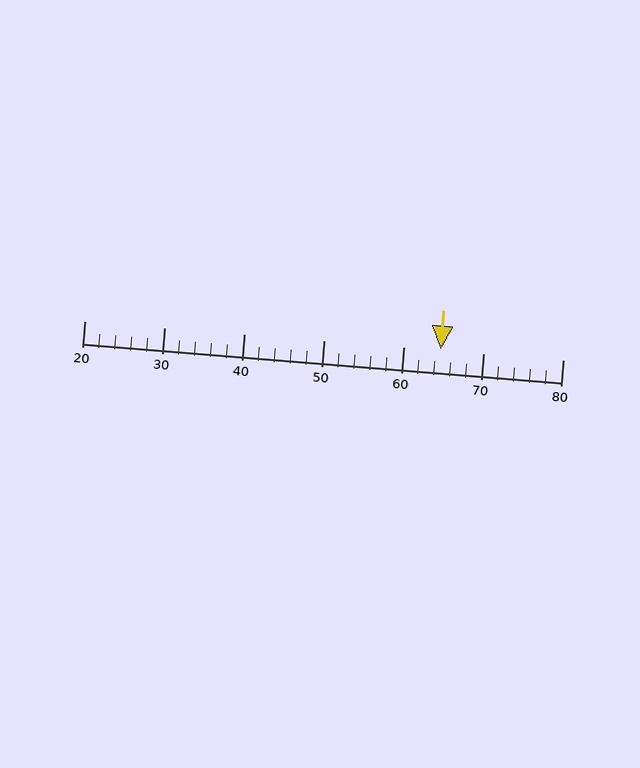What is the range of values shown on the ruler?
The ruler shows values from 20 to 80.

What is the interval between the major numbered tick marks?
The major tick marks are spaced 10 units apart.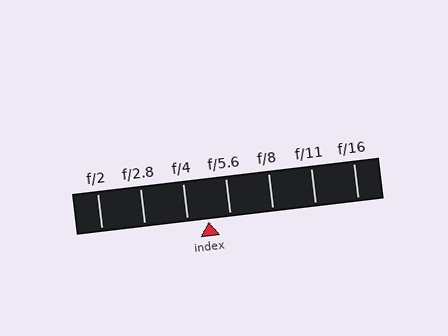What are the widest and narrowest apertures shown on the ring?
The widest aperture shown is f/2 and the narrowest is f/16.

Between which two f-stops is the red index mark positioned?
The index mark is between f/4 and f/5.6.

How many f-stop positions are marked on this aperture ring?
There are 7 f-stop positions marked.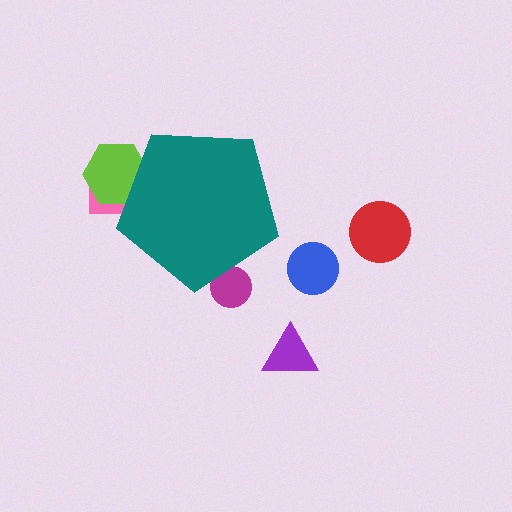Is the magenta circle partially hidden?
Yes, the magenta circle is partially hidden behind the teal pentagon.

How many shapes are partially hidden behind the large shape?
3 shapes are partially hidden.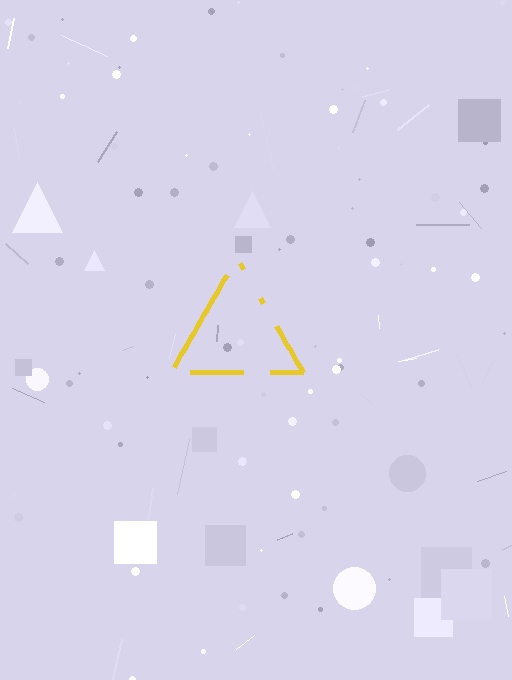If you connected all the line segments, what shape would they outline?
They would outline a triangle.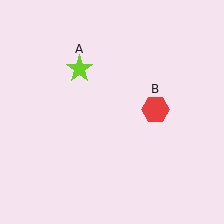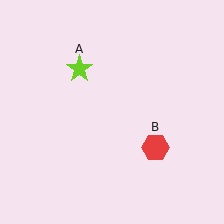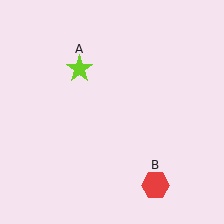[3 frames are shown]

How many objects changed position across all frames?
1 object changed position: red hexagon (object B).